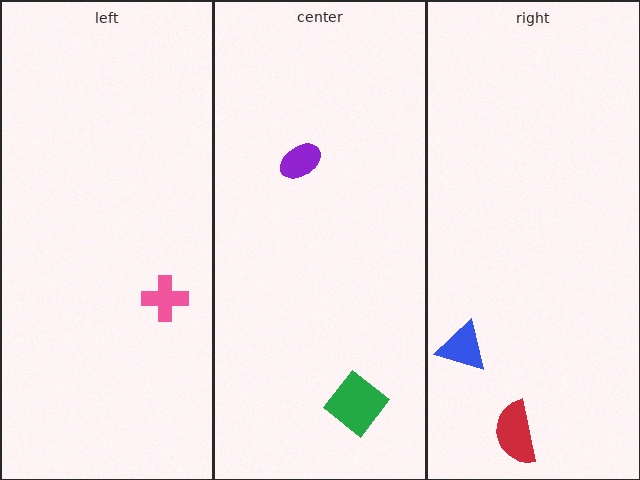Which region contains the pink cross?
The left region.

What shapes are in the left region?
The pink cross.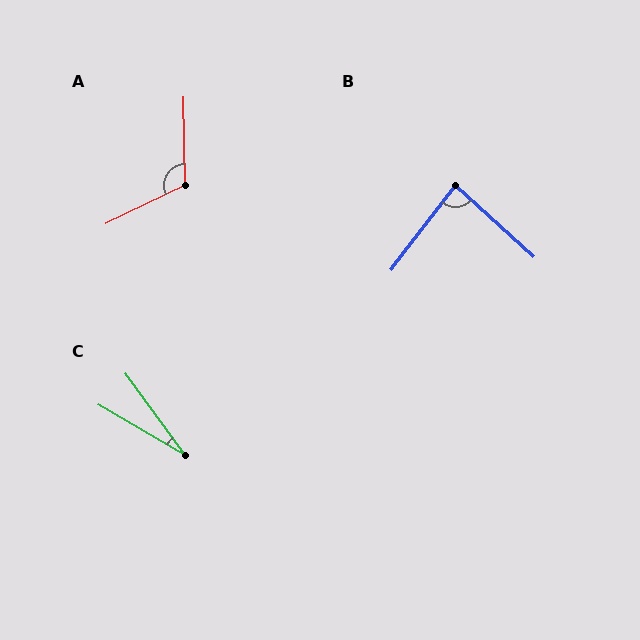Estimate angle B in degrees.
Approximately 85 degrees.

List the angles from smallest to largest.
C (24°), B (85°), A (115°).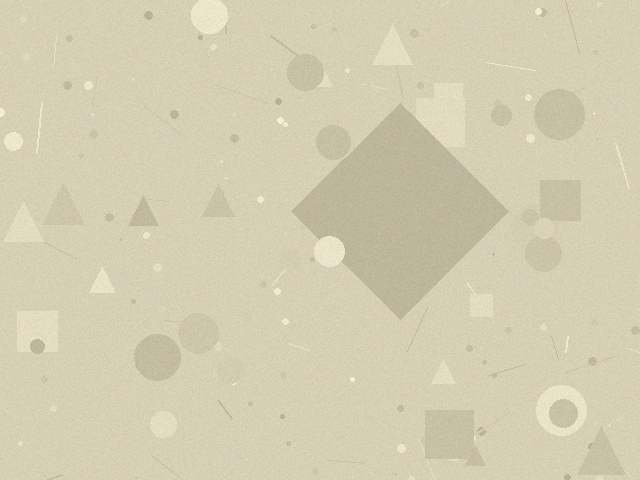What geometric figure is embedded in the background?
A diamond is embedded in the background.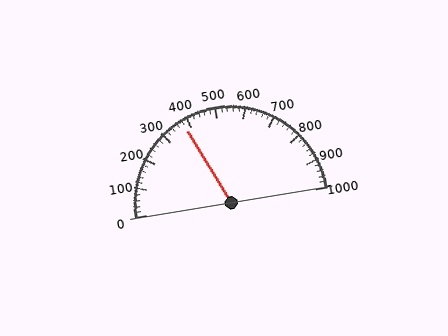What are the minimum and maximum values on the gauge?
The gauge ranges from 0 to 1000.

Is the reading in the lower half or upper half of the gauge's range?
The reading is in the lower half of the range (0 to 1000).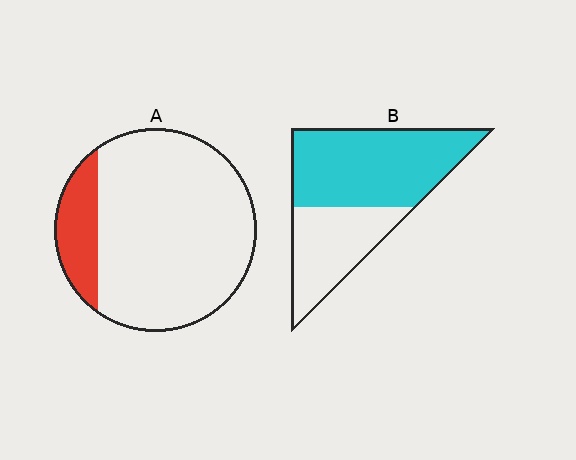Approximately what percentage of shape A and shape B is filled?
A is approximately 15% and B is approximately 60%.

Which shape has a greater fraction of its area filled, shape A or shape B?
Shape B.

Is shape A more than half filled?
No.